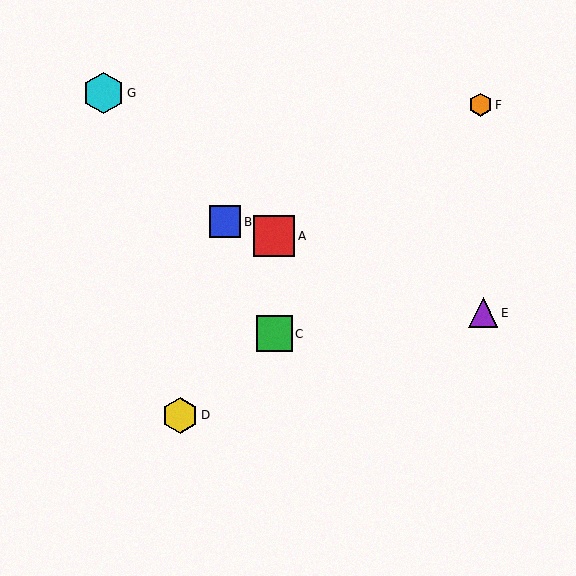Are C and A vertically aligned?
Yes, both are at x≈274.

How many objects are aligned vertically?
2 objects (A, C) are aligned vertically.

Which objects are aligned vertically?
Objects A, C are aligned vertically.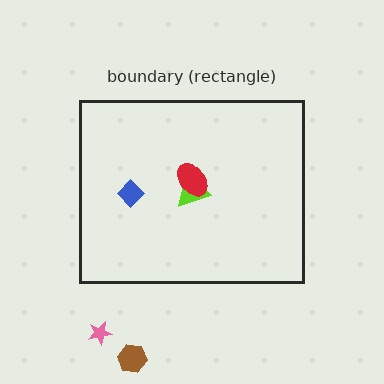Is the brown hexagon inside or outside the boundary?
Outside.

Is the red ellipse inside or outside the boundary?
Inside.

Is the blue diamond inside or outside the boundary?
Inside.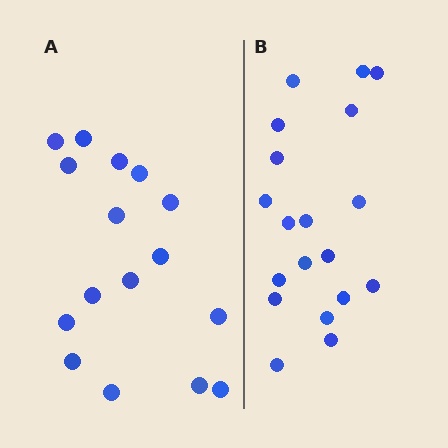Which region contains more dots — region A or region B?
Region B (the right region) has more dots.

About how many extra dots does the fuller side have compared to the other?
Region B has just a few more — roughly 2 or 3 more dots than region A.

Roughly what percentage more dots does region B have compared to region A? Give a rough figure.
About 20% more.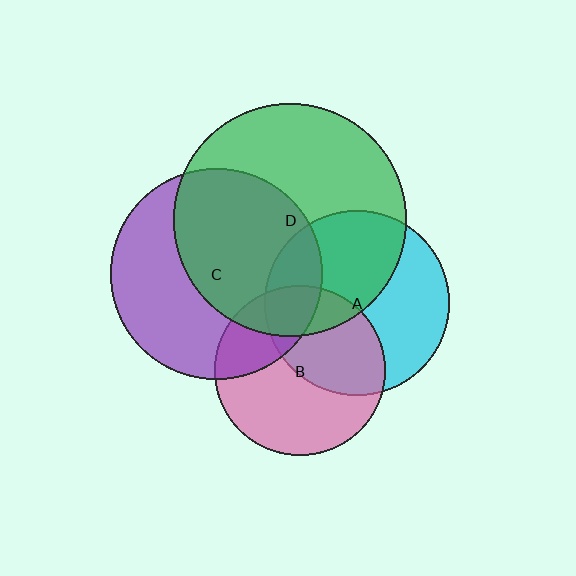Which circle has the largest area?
Circle D (green).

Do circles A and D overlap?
Yes.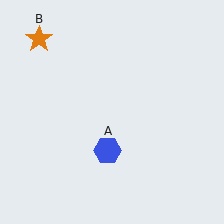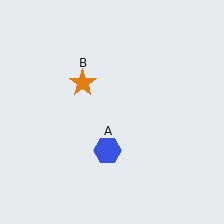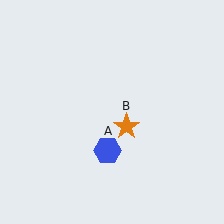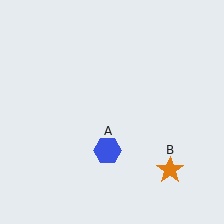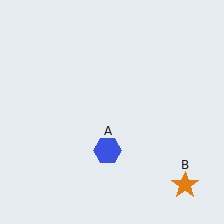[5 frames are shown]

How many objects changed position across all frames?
1 object changed position: orange star (object B).